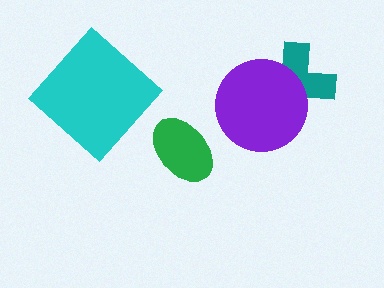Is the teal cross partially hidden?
Yes, it is partially covered by another shape.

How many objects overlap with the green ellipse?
0 objects overlap with the green ellipse.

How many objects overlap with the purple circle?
1 object overlaps with the purple circle.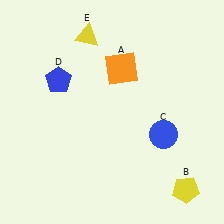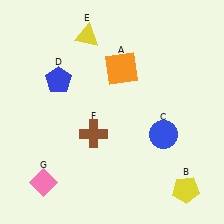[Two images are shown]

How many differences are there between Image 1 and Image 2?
There are 2 differences between the two images.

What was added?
A brown cross (F), a pink diamond (G) were added in Image 2.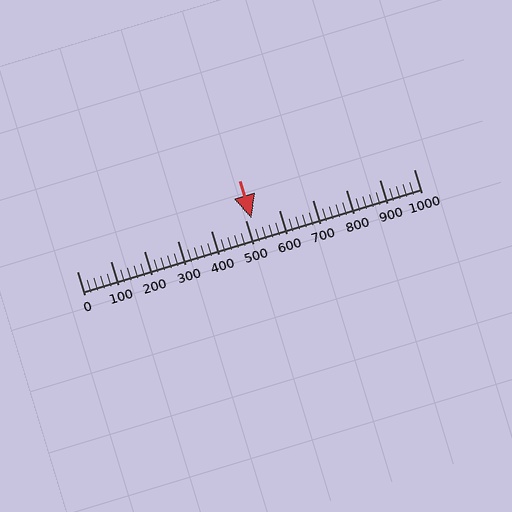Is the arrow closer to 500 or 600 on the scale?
The arrow is closer to 500.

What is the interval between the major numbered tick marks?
The major tick marks are spaced 100 units apart.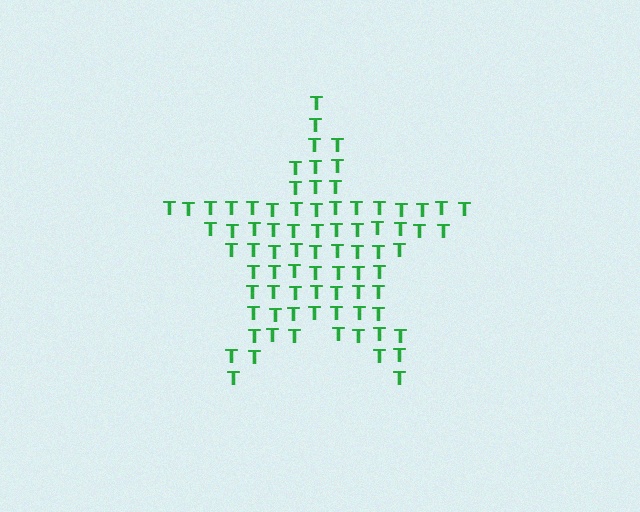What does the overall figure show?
The overall figure shows a star.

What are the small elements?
The small elements are letter T's.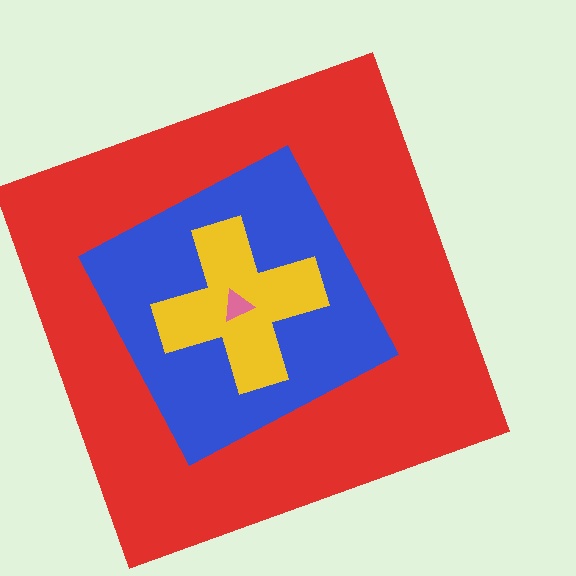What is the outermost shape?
The red square.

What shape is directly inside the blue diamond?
The yellow cross.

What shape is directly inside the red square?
The blue diamond.